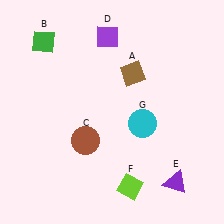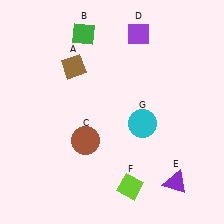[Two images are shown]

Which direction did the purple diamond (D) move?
The purple diamond (D) moved right.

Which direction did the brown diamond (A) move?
The brown diamond (A) moved left.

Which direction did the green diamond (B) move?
The green diamond (B) moved right.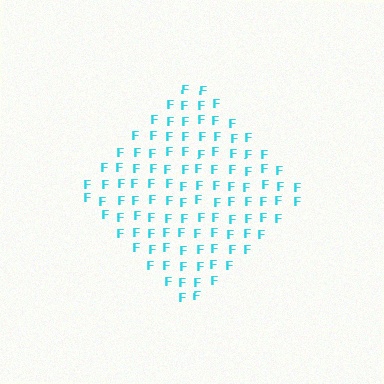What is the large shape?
The large shape is a diamond.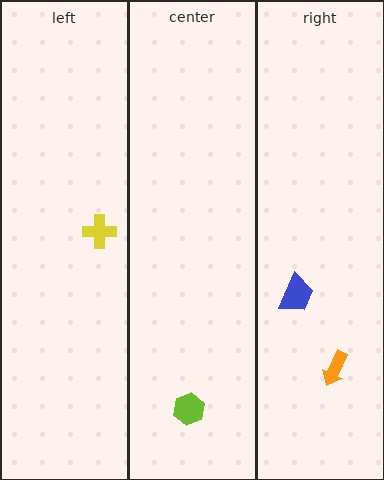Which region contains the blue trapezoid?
The right region.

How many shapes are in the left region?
1.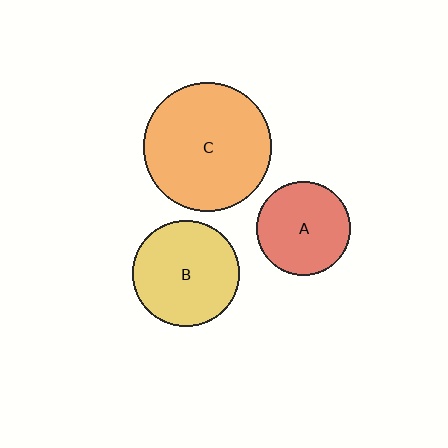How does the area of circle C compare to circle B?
Approximately 1.4 times.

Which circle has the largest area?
Circle C (orange).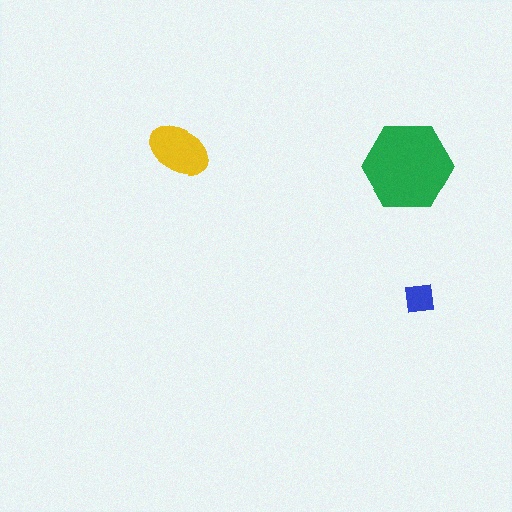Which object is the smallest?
The blue square.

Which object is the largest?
The green hexagon.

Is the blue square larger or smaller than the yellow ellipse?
Smaller.